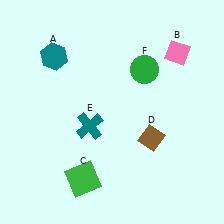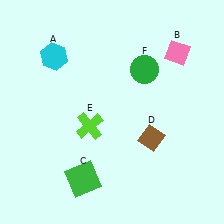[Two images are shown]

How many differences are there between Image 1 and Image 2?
There are 2 differences between the two images.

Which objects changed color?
A changed from teal to cyan. E changed from teal to lime.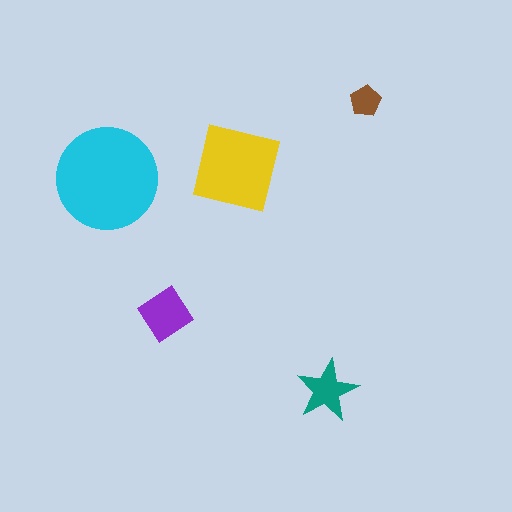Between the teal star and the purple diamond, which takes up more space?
The purple diamond.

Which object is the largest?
The cyan circle.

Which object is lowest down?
The teal star is bottommost.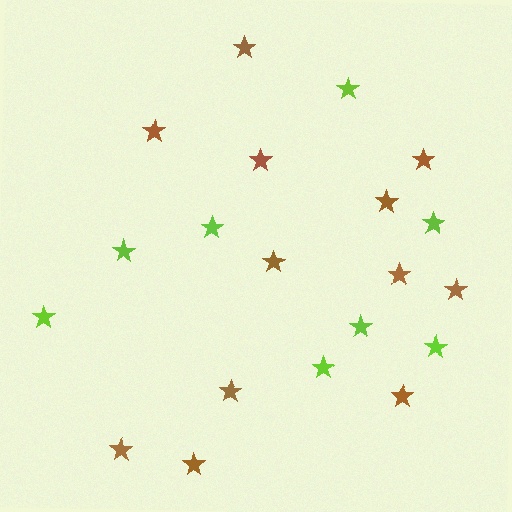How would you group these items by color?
There are 2 groups: one group of lime stars (8) and one group of brown stars (12).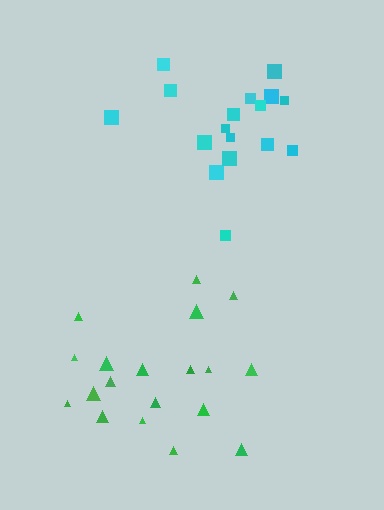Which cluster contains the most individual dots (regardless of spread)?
Green (19).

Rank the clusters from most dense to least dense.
cyan, green.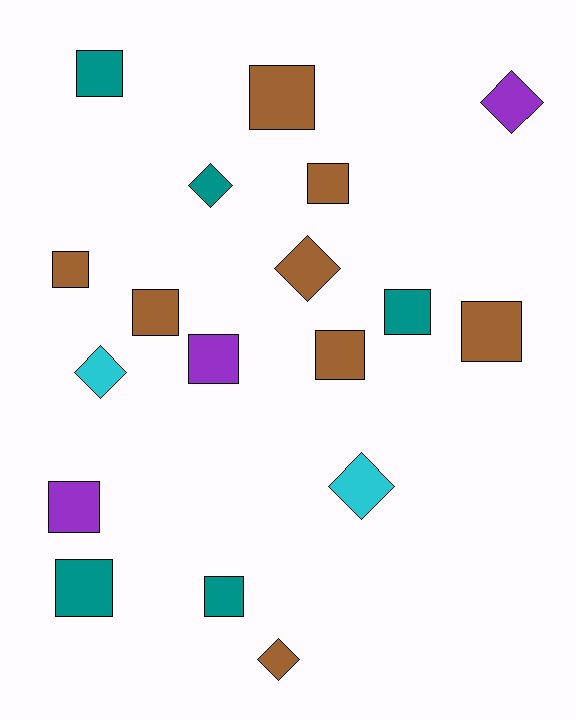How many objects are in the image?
There are 18 objects.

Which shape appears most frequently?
Square, with 12 objects.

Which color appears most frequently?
Brown, with 8 objects.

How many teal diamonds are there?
There is 1 teal diamond.